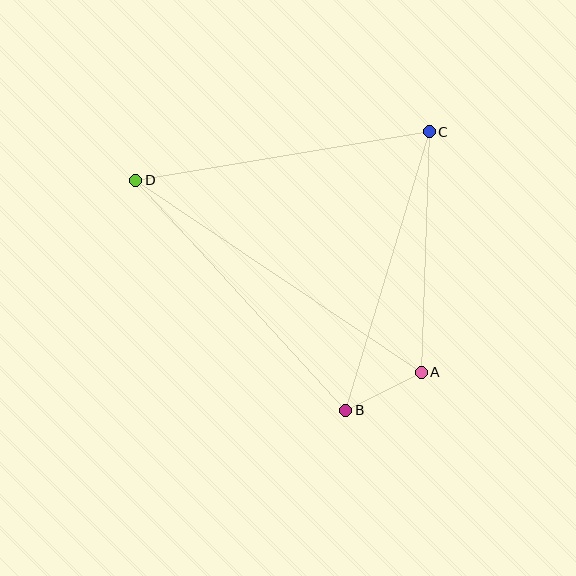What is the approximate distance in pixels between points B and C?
The distance between B and C is approximately 290 pixels.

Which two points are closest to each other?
Points A and B are closest to each other.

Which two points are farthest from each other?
Points A and D are farthest from each other.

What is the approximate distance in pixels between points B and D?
The distance between B and D is approximately 311 pixels.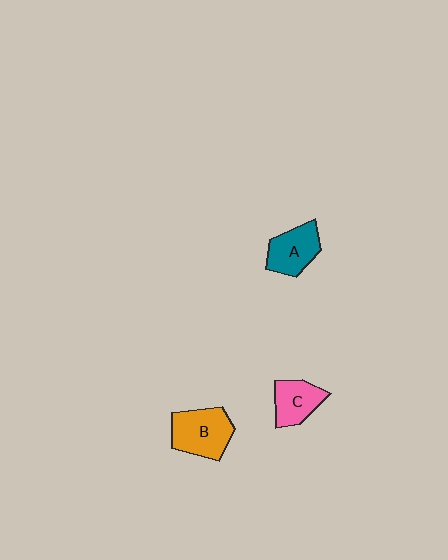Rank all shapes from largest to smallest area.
From largest to smallest: B (orange), A (teal), C (pink).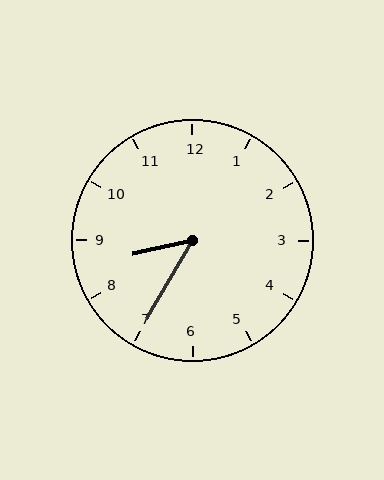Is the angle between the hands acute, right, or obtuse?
It is acute.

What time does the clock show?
8:35.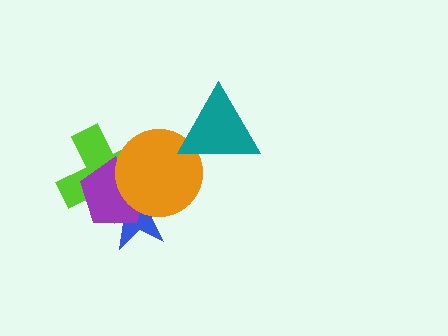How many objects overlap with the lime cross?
3 objects overlap with the lime cross.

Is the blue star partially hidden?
Yes, it is partially covered by another shape.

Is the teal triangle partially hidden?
No, no other shape covers it.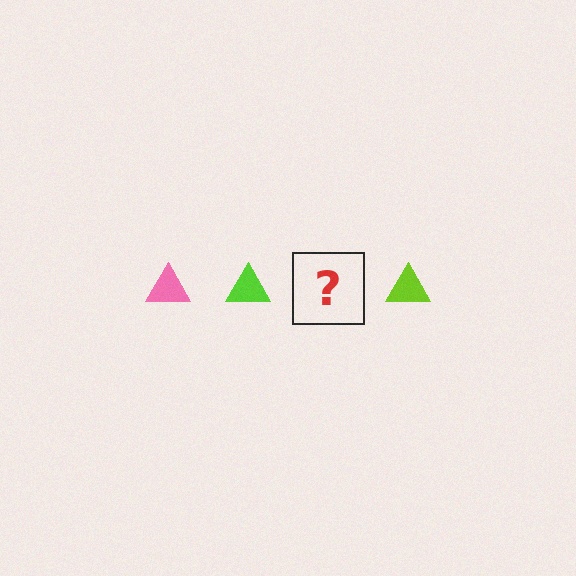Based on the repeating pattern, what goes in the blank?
The blank should be a pink triangle.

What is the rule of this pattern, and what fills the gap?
The rule is that the pattern cycles through pink, lime triangles. The gap should be filled with a pink triangle.